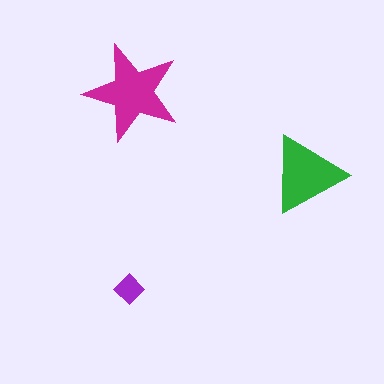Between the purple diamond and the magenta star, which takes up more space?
The magenta star.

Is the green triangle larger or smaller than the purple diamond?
Larger.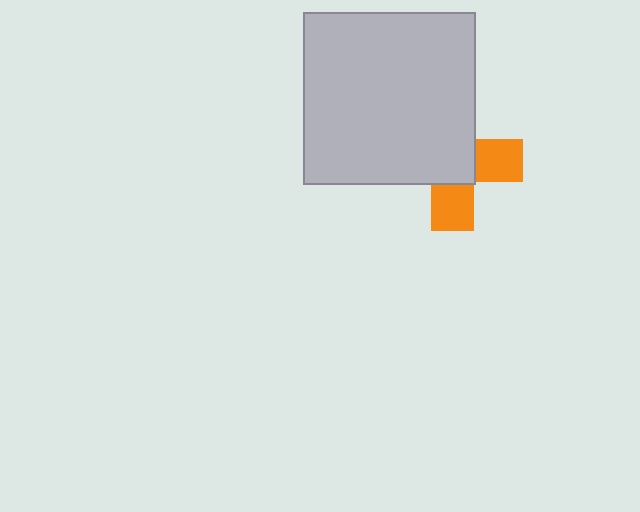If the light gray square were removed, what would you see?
You would see the complete orange cross.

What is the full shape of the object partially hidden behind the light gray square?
The partially hidden object is an orange cross.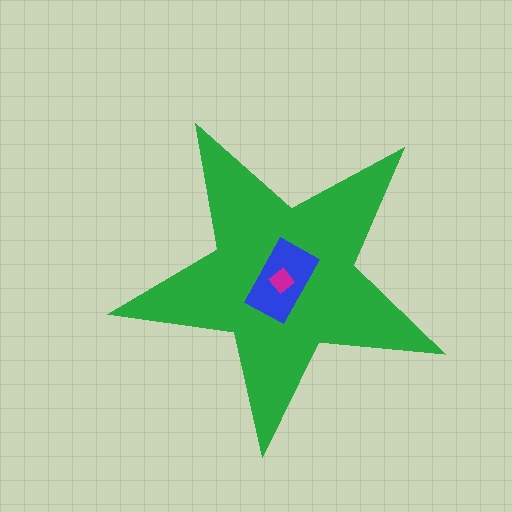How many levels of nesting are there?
3.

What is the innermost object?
The magenta diamond.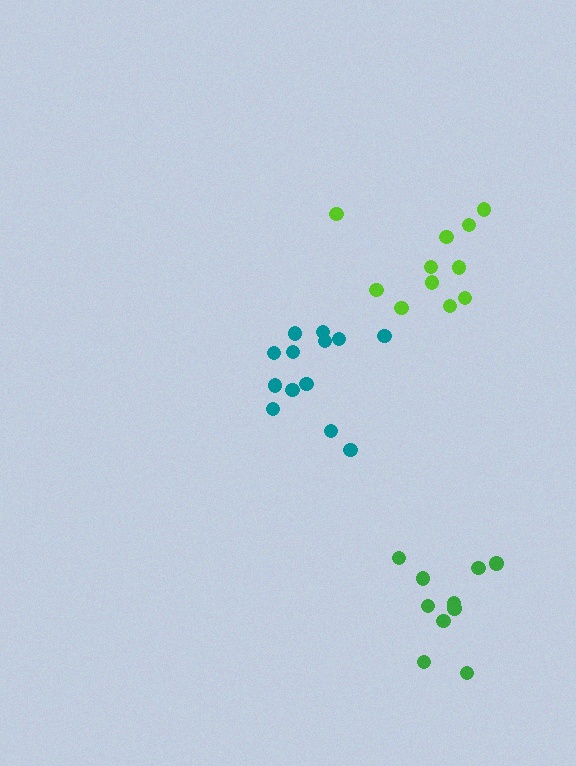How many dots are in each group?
Group 1: 11 dots, Group 2: 10 dots, Group 3: 13 dots (34 total).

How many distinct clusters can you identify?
There are 3 distinct clusters.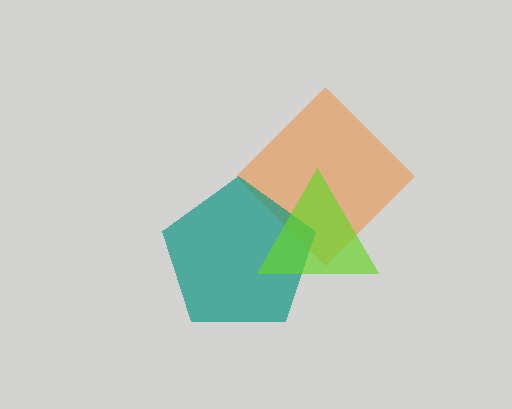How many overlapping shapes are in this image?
There are 3 overlapping shapes in the image.